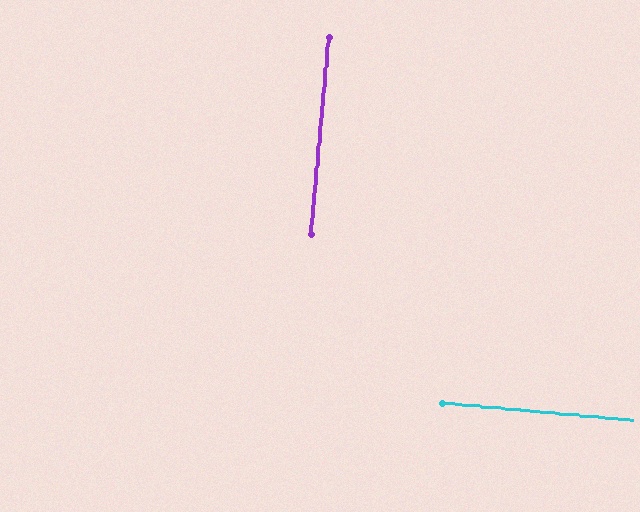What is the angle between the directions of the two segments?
Approximately 90 degrees.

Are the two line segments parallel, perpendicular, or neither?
Perpendicular — they meet at approximately 90°.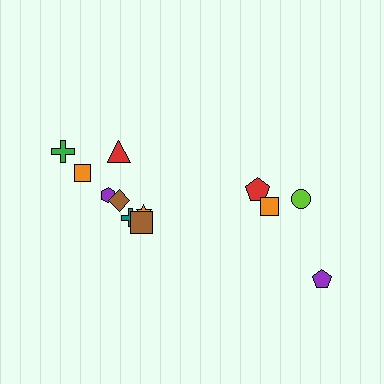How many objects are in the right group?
There are 4 objects.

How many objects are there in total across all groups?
There are 12 objects.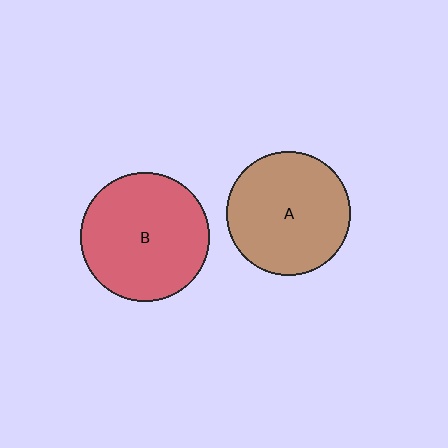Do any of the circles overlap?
No, none of the circles overlap.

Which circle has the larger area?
Circle B (red).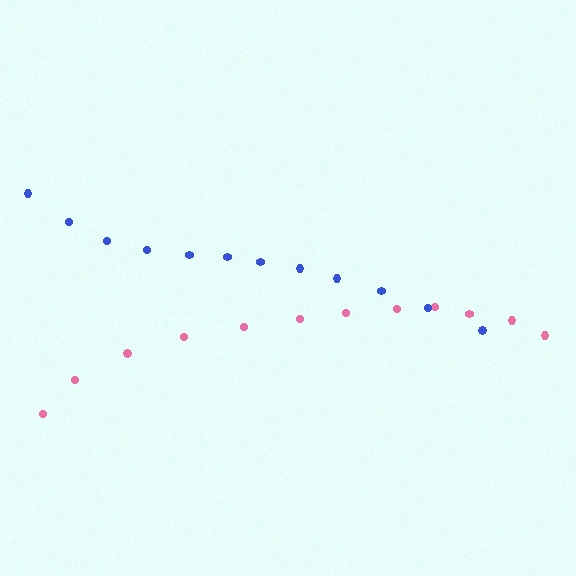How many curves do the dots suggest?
There are 2 distinct paths.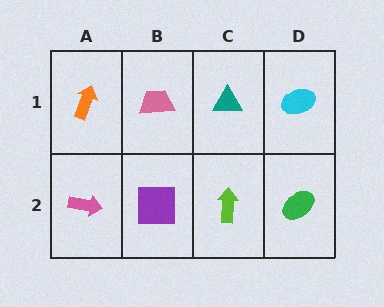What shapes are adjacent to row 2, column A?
An orange arrow (row 1, column A), a purple square (row 2, column B).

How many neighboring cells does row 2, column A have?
2.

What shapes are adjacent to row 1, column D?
A green ellipse (row 2, column D), a teal triangle (row 1, column C).